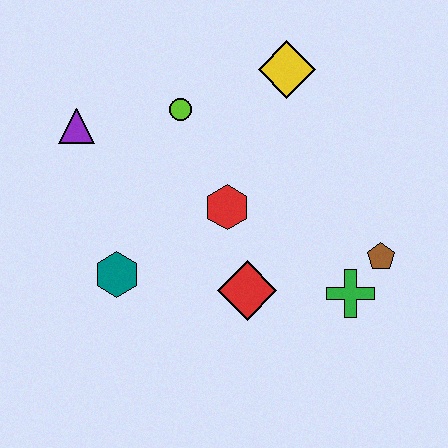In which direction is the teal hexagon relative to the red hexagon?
The teal hexagon is to the left of the red hexagon.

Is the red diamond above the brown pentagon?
No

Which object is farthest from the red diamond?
The purple triangle is farthest from the red diamond.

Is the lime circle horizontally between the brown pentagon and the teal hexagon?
Yes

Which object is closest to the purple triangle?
The lime circle is closest to the purple triangle.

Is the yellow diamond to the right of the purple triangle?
Yes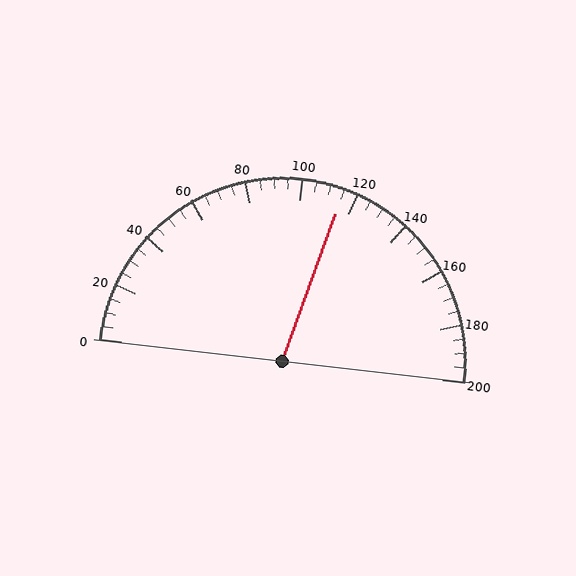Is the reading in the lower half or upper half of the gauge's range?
The reading is in the upper half of the range (0 to 200).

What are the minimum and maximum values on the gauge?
The gauge ranges from 0 to 200.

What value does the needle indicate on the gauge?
The needle indicates approximately 115.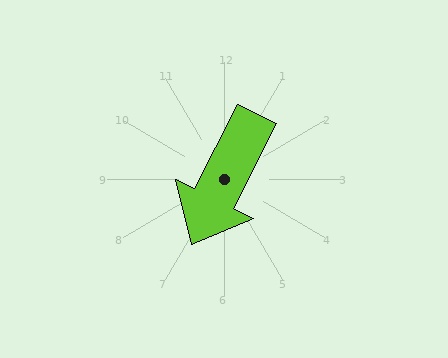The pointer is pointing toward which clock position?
Roughly 7 o'clock.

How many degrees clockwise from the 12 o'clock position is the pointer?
Approximately 207 degrees.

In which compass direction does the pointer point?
Southwest.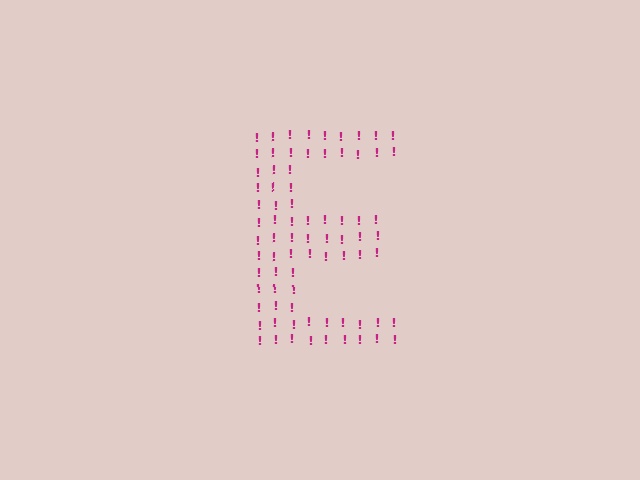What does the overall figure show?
The overall figure shows the letter E.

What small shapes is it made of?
It is made of small exclamation marks.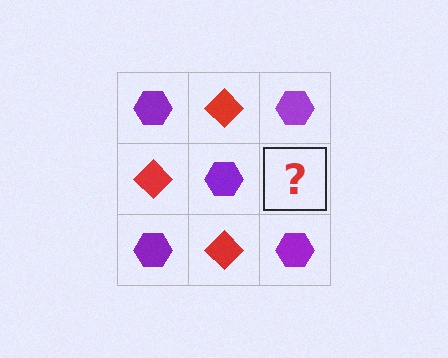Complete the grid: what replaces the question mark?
The question mark should be replaced with a red diamond.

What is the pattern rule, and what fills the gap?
The rule is that it alternates purple hexagon and red diamond in a checkerboard pattern. The gap should be filled with a red diamond.